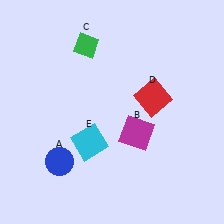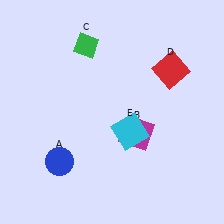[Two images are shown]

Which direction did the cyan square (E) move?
The cyan square (E) moved right.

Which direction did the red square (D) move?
The red square (D) moved up.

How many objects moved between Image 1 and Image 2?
2 objects moved between the two images.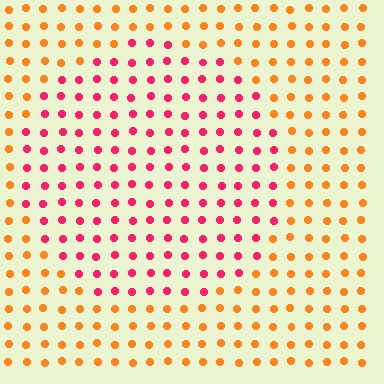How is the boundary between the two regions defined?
The boundary is defined purely by a slight shift in hue (about 48 degrees). Spacing, size, and orientation are identical on both sides.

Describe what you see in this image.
The image is filled with small orange elements in a uniform arrangement. A circle-shaped region is visible where the elements are tinted to a slightly different hue, forming a subtle color boundary.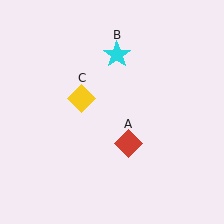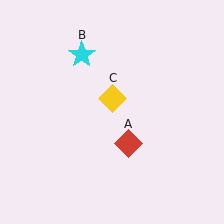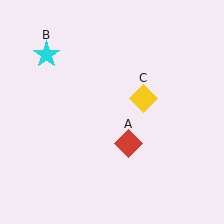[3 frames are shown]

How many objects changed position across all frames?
2 objects changed position: cyan star (object B), yellow diamond (object C).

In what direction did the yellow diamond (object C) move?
The yellow diamond (object C) moved right.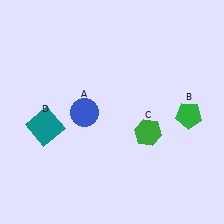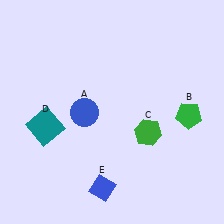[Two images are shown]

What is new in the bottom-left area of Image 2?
A blue diamond (E) was added in the bottom-left area of Image 2.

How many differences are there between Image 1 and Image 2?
There is 1 difference between the two images.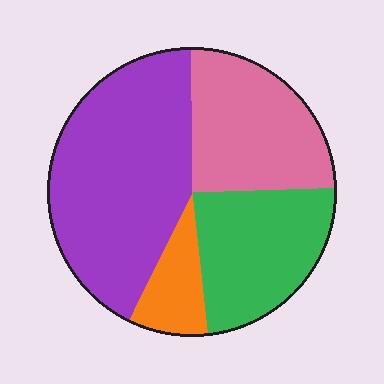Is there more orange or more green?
Green.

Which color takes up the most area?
Purple, at roughly 45%.